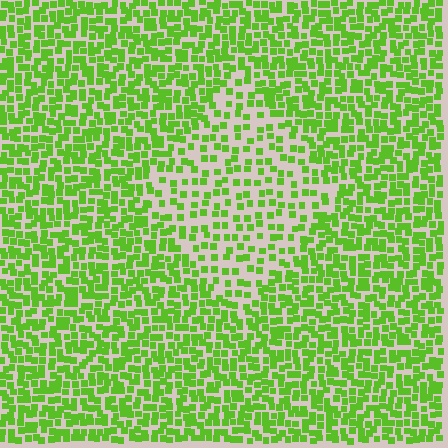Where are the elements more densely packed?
The elements are more densely packed outside the diamond boundary.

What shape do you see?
I see a diamond.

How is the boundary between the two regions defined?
The boundary is defined by a change in element density (approximately 2.0x ratio). All elements are the same color, size, and shape.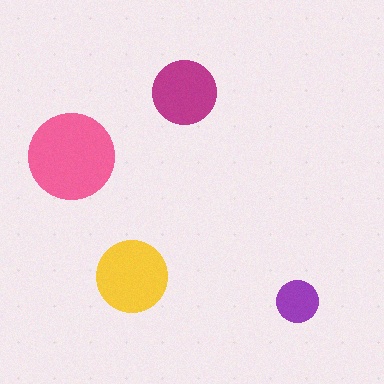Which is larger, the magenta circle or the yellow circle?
The yellow one.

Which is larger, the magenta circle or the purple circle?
The magenta one.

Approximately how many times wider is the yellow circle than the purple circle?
About 1.5 times wider.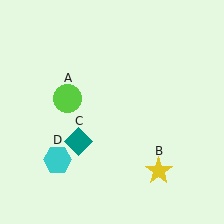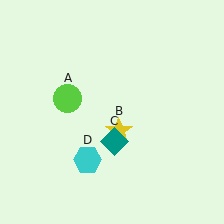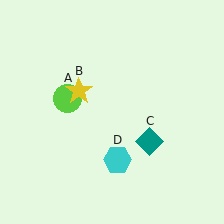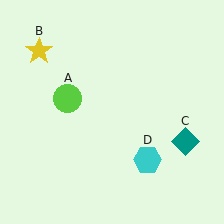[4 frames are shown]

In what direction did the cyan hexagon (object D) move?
The cyan hexagon (object D) moved right.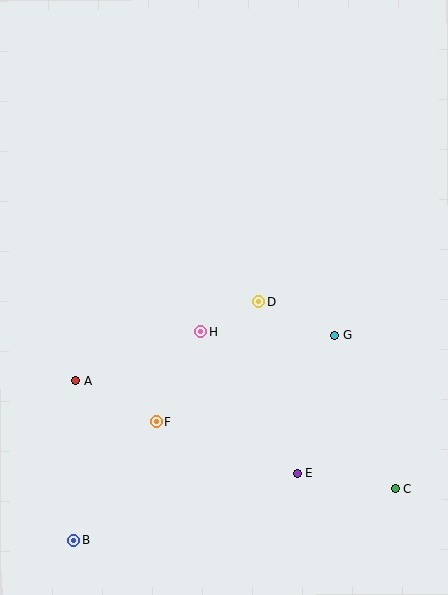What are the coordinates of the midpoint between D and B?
The midpoint between D and B is at (166, 421).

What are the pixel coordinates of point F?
Point F is at (156, 422).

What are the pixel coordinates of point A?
Point A is at (76, 381).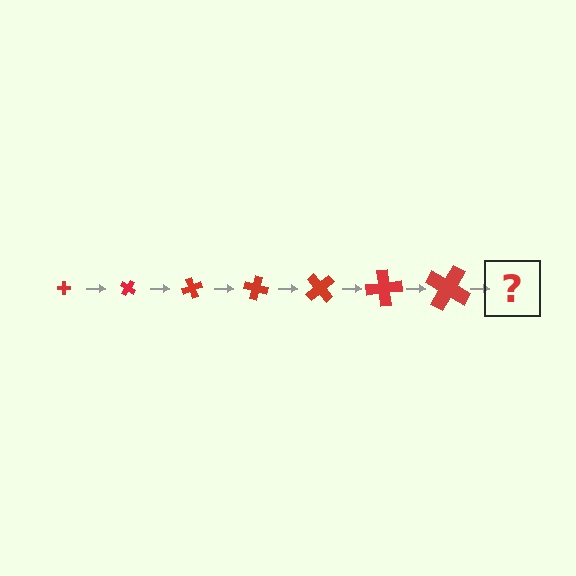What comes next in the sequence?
The next element should be a cross, larger than the previous one and rotated 245 degrees from the start.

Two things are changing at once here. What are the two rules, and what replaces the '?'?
The two rules are that the cross grows larger each step and it rotates 35 degrees each step. The '?' should be a cross, larger than the previous one and rotated 245 degrees from the start.